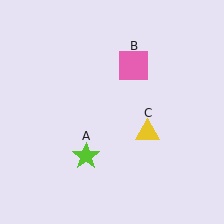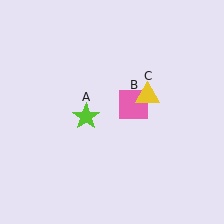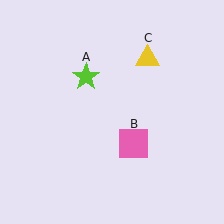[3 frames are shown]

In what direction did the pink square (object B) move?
The pink square (object B) moved down.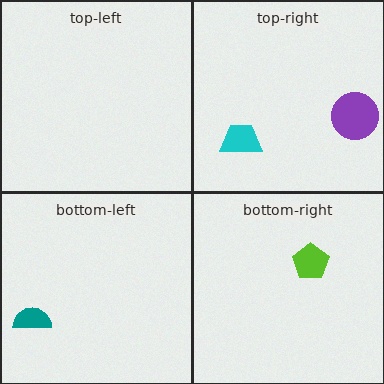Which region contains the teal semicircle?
The bottom-left region.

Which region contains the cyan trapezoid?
The top-right region.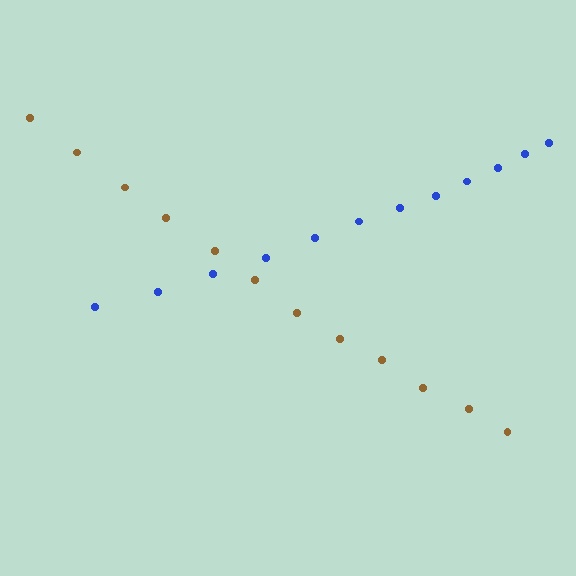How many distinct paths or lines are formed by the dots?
There are 2 distinct paths.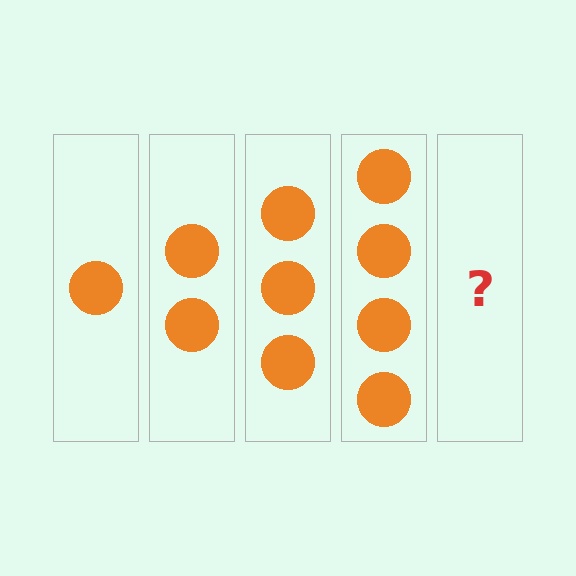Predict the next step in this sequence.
The next step is 5 circles.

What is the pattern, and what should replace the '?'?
The pattern is that each step adds one more circle. The '?' should be 5 circles.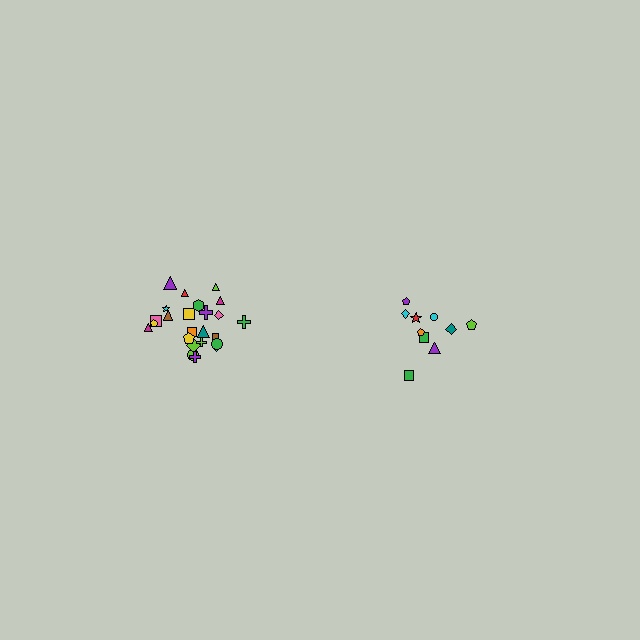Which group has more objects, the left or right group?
The left group.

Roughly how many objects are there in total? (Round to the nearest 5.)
Roughly 35 objects in total.